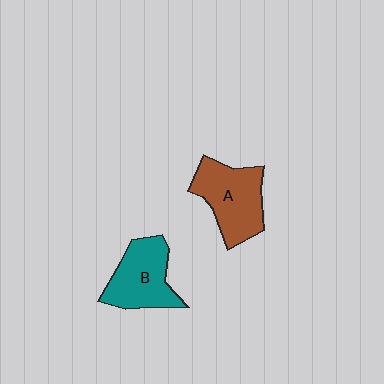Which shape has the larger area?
Shape A (brown).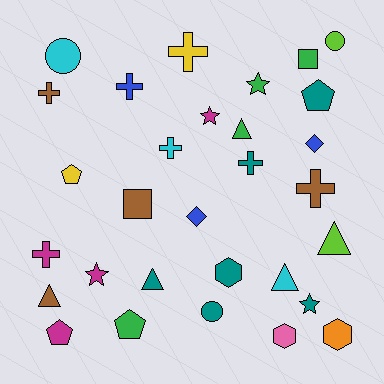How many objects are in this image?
There are 30 objects.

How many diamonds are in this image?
There are 2 diamonds.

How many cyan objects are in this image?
There are 3 cyan objects.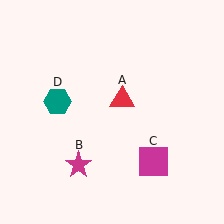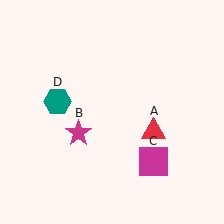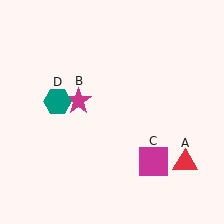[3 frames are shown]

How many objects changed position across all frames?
2 objects changed position: red triangle (object A), magenta star (object B).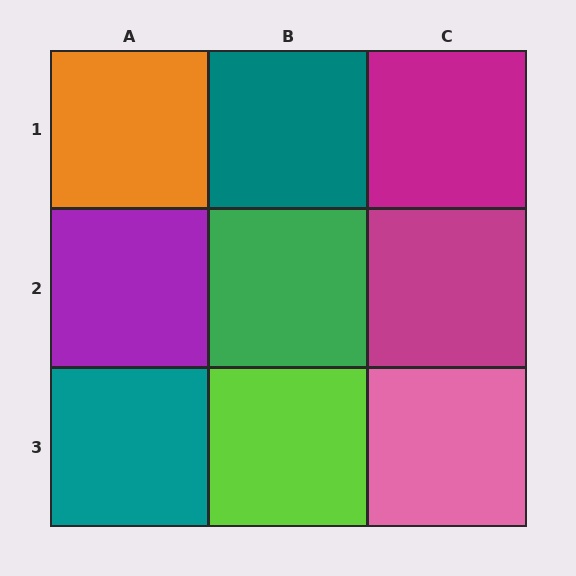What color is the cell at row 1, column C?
Magenta.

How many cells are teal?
2 cells are teal.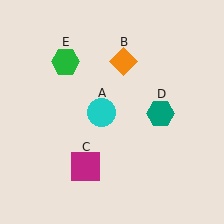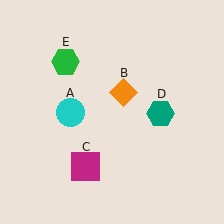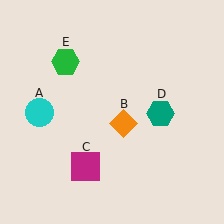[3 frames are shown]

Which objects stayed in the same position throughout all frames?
Magenta square (object C) and teal hexagon (object D) and green hexagon (object E) remained stationary.